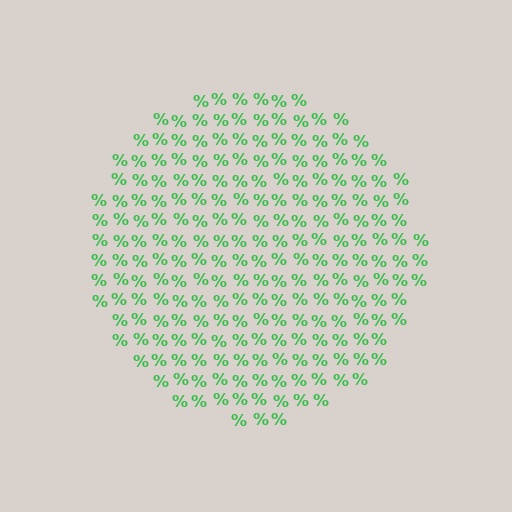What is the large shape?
The large shape is a circle.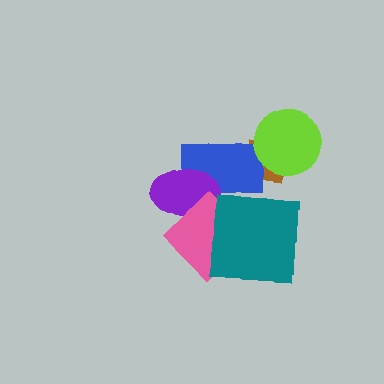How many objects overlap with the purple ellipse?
2 objects overlap with the purple ellipse.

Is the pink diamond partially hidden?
Yes, it is partially covered by another shape.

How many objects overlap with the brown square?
2 objects overlap with the brown square.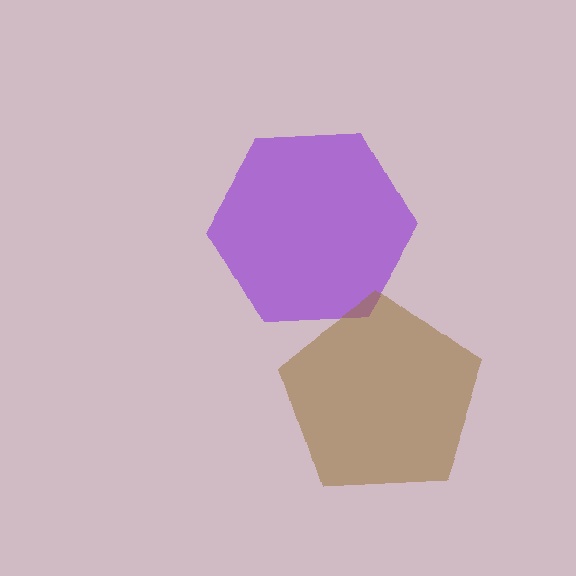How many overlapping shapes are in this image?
There are 2 overlapping shapes in the image.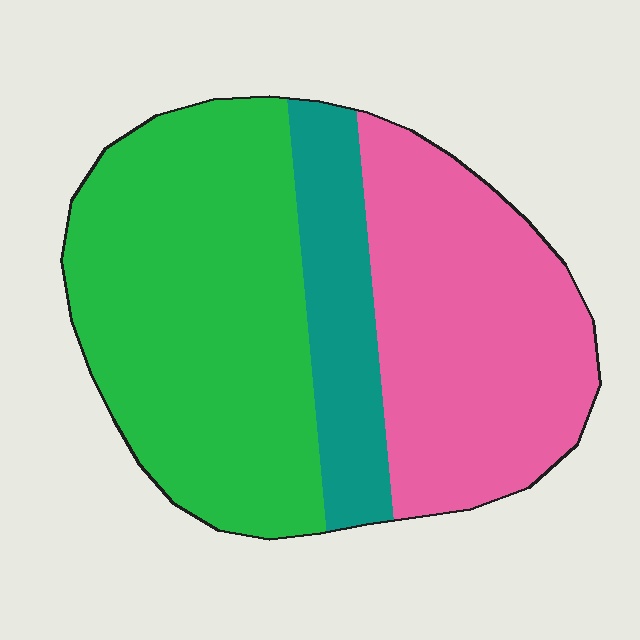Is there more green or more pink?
Green.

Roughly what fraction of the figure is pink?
Pink covers about 35% of the figure.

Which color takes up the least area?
Teal, at roughly 15%.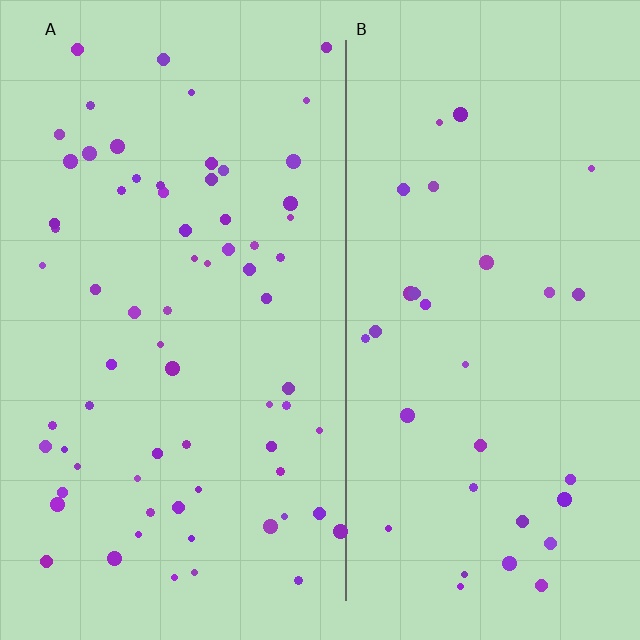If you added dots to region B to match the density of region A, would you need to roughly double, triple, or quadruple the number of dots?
Approximately double.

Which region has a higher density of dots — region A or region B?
A (the left).